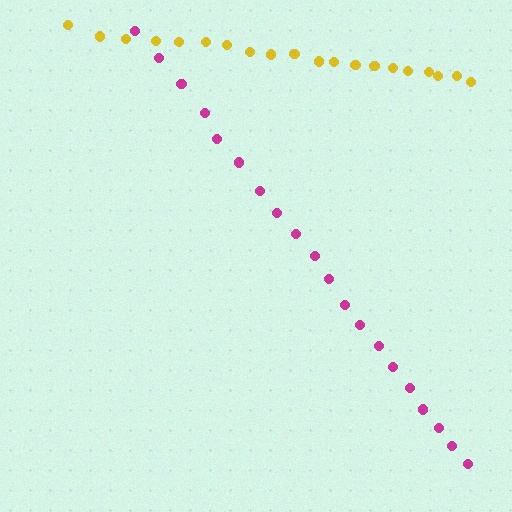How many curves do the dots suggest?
There are 2 distinct paths.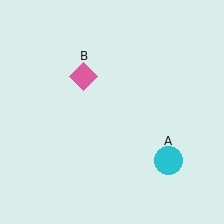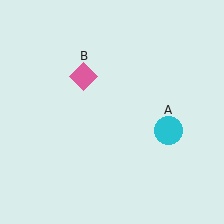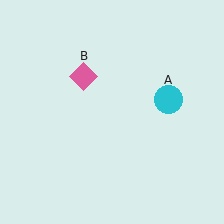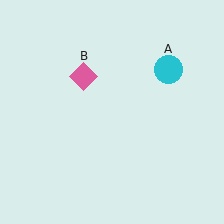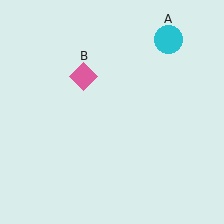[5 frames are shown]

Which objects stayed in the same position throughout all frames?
Pink diamond (object B) remained stationary.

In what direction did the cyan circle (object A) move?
The cyan circle (object A) moved up.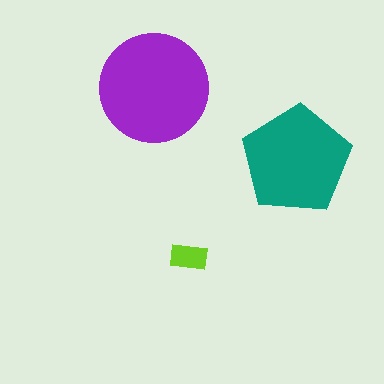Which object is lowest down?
The lime rectangle is bottommost.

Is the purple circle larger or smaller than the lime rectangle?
Larger.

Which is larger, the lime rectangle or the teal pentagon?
The teal pentagon.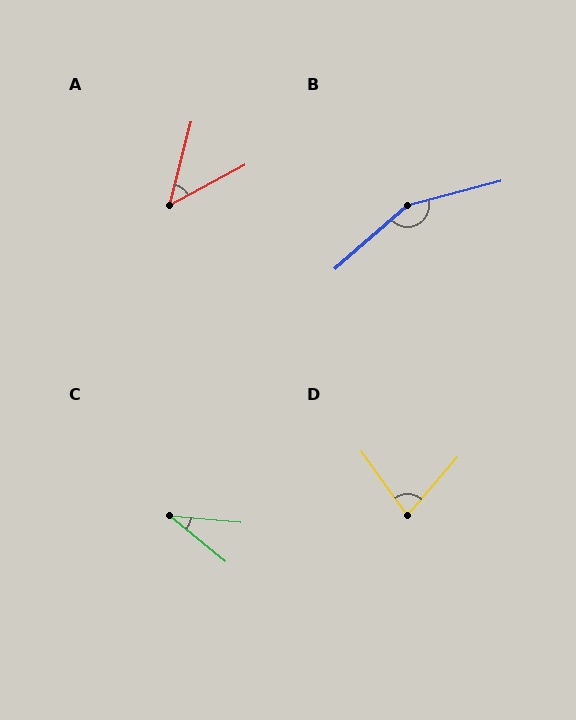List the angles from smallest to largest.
C (34°), A (47°), D (76°), B (154°).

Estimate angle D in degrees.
Approximately 76 degrees.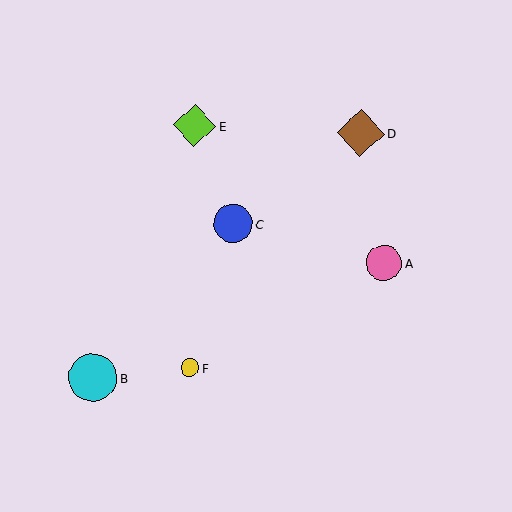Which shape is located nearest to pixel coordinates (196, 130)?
The lime diamond (labeled E) at (195, 126) is nearest to that location.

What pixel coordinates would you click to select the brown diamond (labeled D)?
Click at (360, 133) to select the brown diamond D.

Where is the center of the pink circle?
The center of the pink circle is at (384, 263).